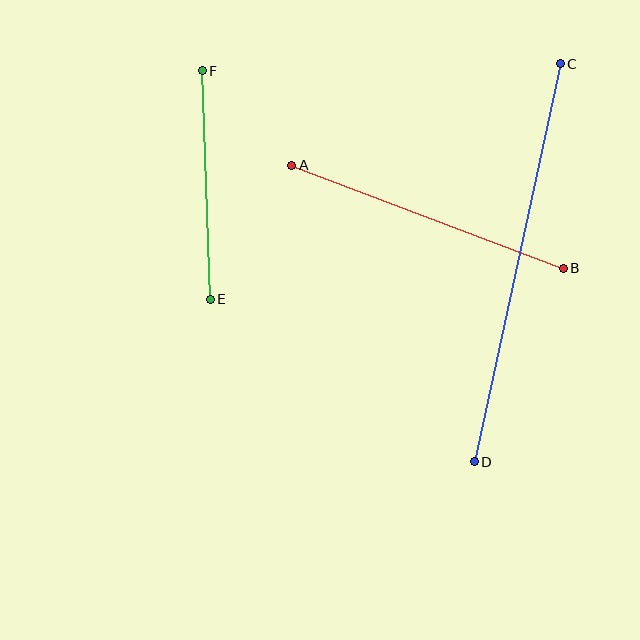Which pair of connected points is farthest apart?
Points C and D are farthest apart.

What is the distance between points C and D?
The distance is approximately 407 pixels.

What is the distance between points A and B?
The distance is approximately 290 pixels.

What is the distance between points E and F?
The distance is approximately 229 pixels.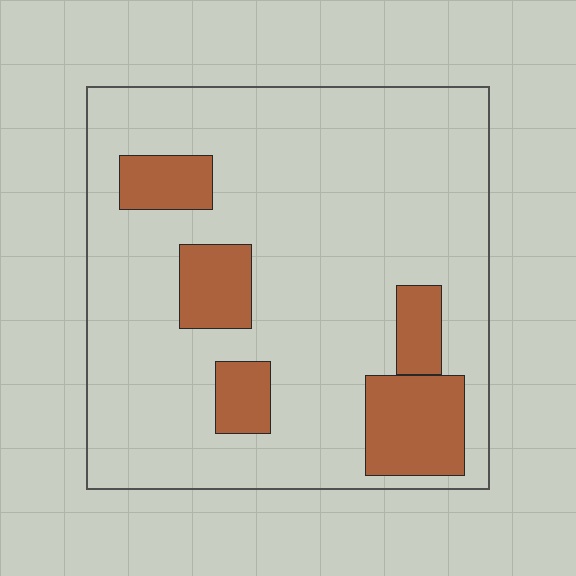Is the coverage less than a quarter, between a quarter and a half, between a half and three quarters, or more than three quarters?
Less than a quarter.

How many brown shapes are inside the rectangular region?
5.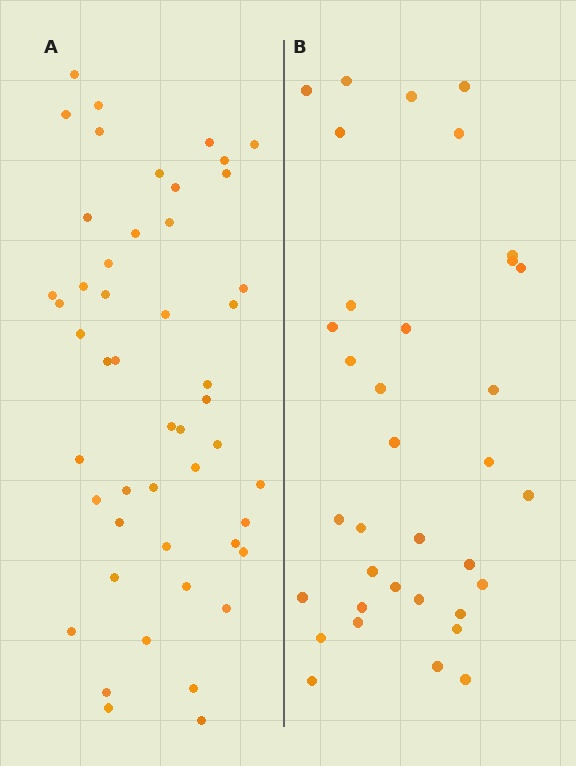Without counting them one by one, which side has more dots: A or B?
Region A (the left region) has more dots.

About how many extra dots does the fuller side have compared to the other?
Region A has approximately 15 more dots than region B.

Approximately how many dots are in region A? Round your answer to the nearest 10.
About 50 dots. (The exact count is 49, which rounds to 50.)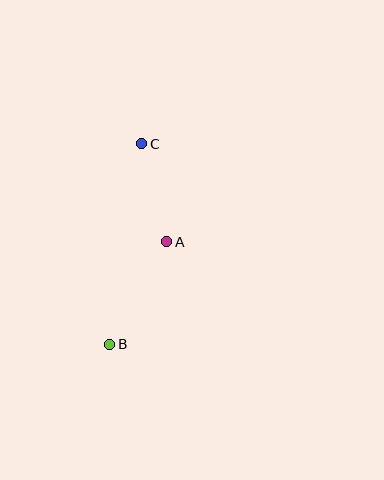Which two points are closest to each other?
Points A and C are closest to each other.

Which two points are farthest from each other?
Points B and C are farthest from each other.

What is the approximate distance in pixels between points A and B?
The distance between A and B is approximately 117 pixels.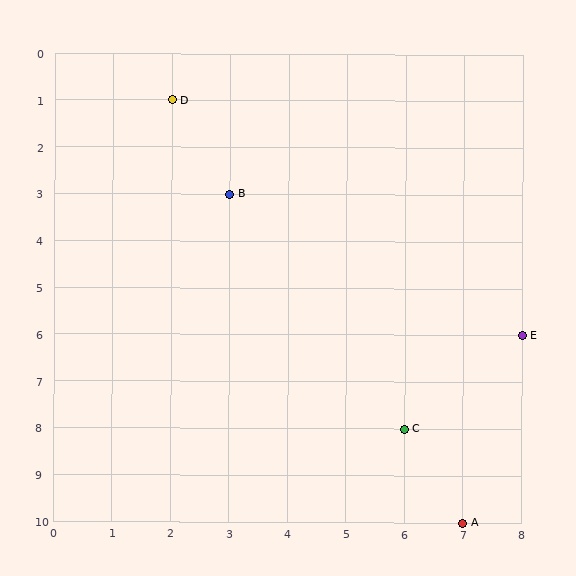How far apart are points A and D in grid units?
Points A and D are 5 columns and 9 rows apart (about 10.3 grid units diagonally).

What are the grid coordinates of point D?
Point D is at grid coordinates (2, 1).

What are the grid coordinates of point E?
Point E is at grid coordinates (8, 6).